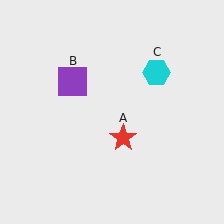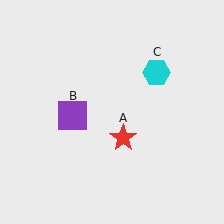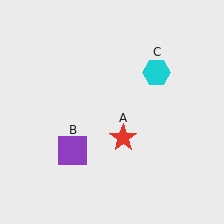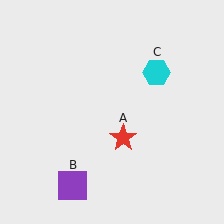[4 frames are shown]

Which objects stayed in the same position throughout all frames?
Red star (object A) and cyan hexagon (object C) remained stationary.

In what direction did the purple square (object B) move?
The purple square (object B) moved down.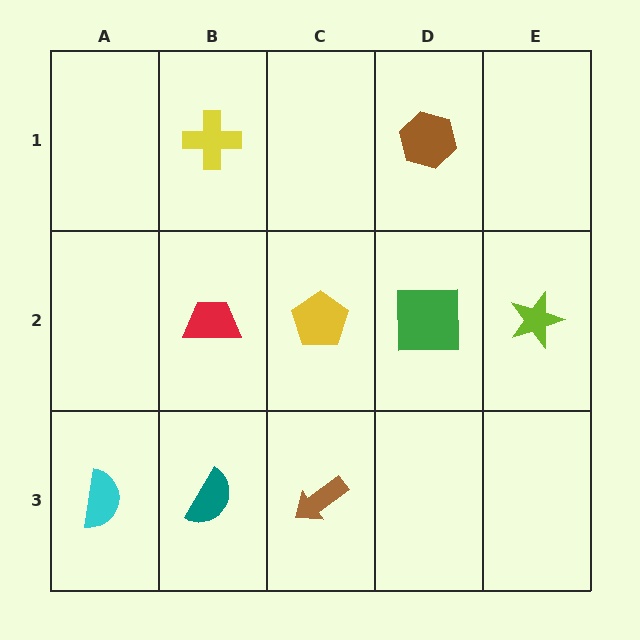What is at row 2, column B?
A red trapezoid.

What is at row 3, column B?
A teal semicircle.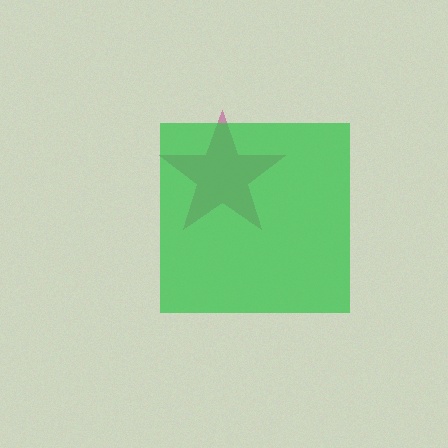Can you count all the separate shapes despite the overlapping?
Yes, there are 2 separate shapes.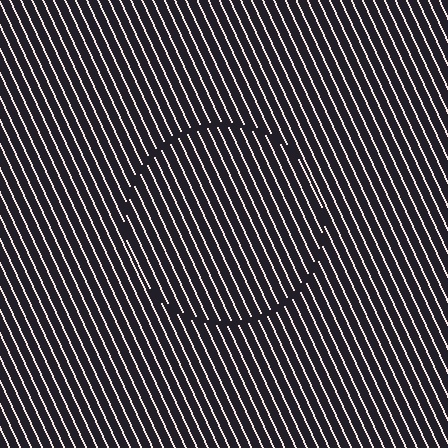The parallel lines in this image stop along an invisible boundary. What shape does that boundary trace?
An illusory circle. The interior of the shape contains the same grating, shifted by half a period — the contour is defined by the phase discontinuity where line-ends from the inner and outer gratings abut.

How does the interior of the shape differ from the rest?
The interior of the shape contains the same grating, shifted by half a period — the contour is defined by the phase discontinuity where line-ends from the inner and outer gratings abut.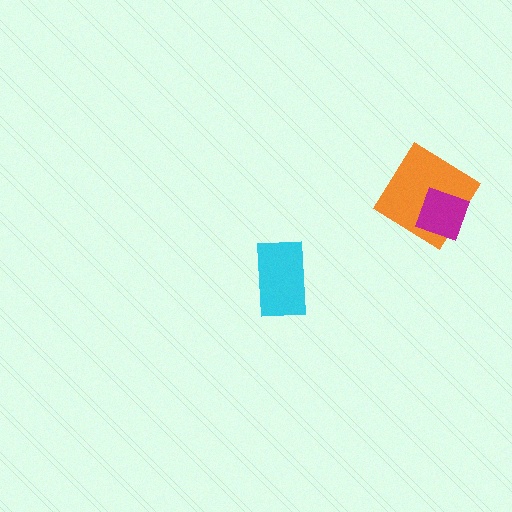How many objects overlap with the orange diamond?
1 object overlaps with the orange diamond.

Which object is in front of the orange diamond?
The magenta diamond is in front of the orange diamond.